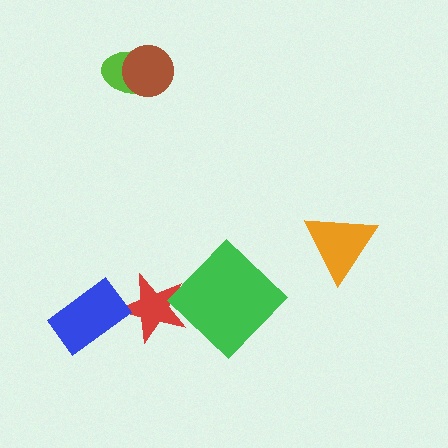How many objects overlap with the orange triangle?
0 objects overlap with the orange triangle.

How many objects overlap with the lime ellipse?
1 object overlaps with the lime ellipse.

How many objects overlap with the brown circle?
1 object overlaps with the brown circle.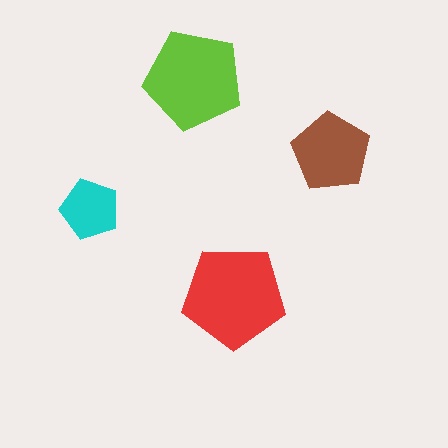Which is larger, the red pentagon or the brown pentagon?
The red one.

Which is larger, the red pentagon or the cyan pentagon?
The red one.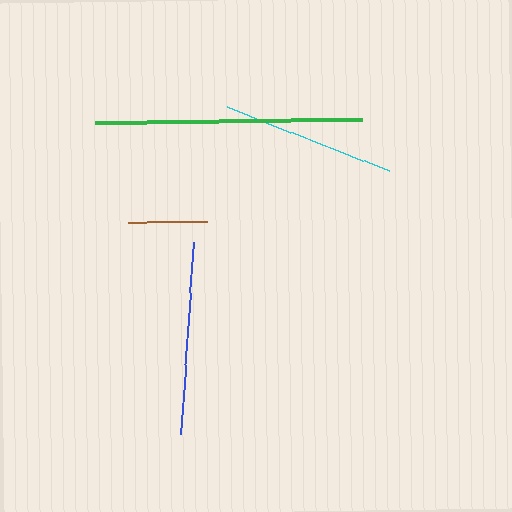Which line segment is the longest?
The green line is the longest at approximately 267 pixels.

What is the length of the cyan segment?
The cyan segment is approximately 173 pixels long.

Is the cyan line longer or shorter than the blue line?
The blue line is longer than the cyan line.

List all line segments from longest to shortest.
From longest to shortest: green, blue, cyan, brown.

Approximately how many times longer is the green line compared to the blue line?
The green line is approximately 1.4 times the length of the blue line.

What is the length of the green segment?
The green segment is approximately 267 pixels long.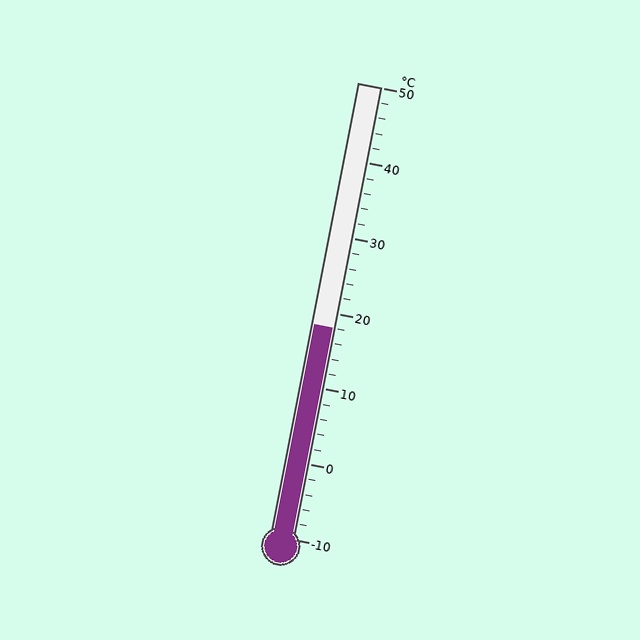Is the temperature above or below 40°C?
The temperature is below 40°C.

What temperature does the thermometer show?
The thermometer shows approximately 18°C.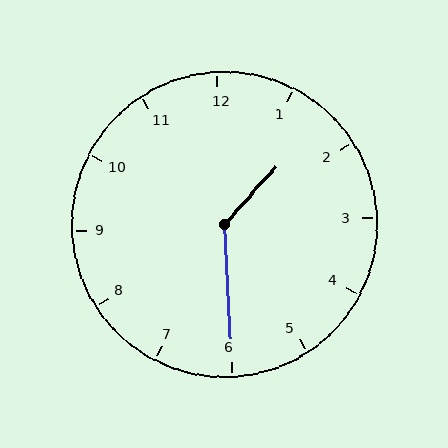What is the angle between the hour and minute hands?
Approximately 135 degrees.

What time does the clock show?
1:30.